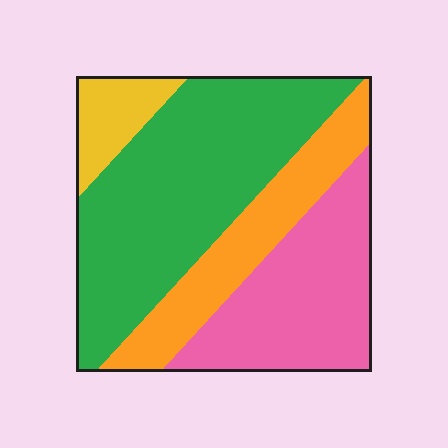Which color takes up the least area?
Yellow, at roughly 10%.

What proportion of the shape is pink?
Pink covers 28% of the shape.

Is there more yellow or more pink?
Pink.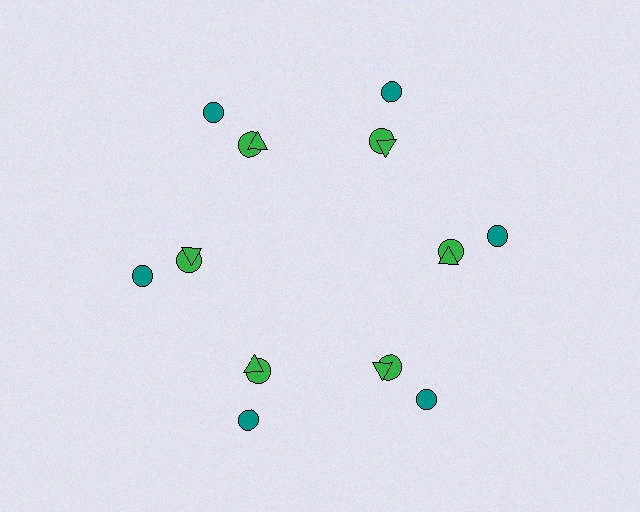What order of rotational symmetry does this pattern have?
This pattern has 6-fold rotational symmetry.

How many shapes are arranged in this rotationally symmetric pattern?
There are 18 shapes, arranged in 6 groups of 3.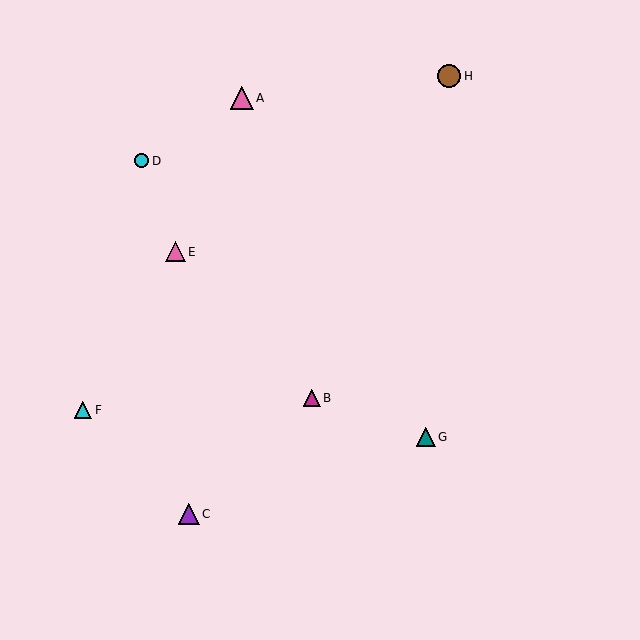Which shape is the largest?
The pink triangle (labeled A) is the largest.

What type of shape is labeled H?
Shape H is a brown circle.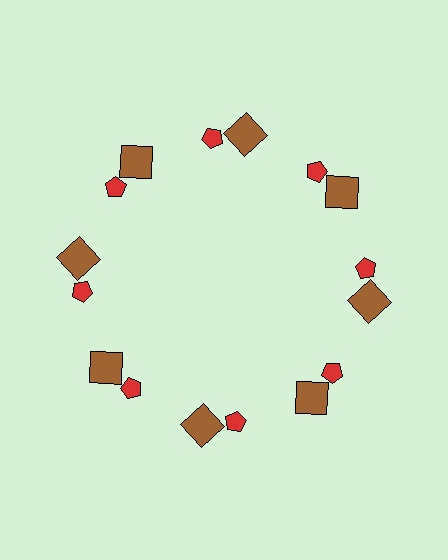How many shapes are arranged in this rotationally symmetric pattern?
There are 16 shapes, arranged in 8 groups of 2.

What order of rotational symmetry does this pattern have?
This pattern has 8-fold rotational symmetry.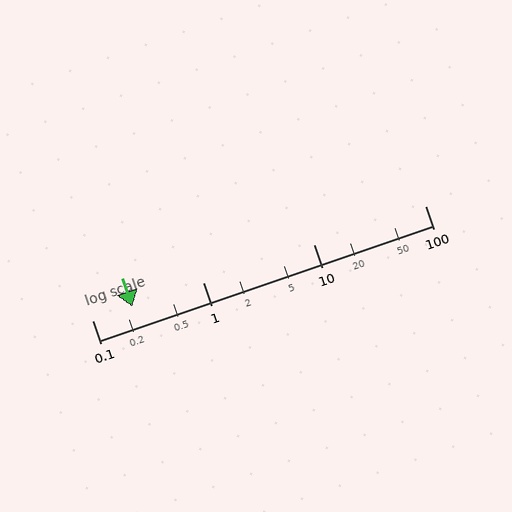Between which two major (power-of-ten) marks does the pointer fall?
The pointer is between 0.1 and 1.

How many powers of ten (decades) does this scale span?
The scale spans 3 decades, from 0.1 to 100.